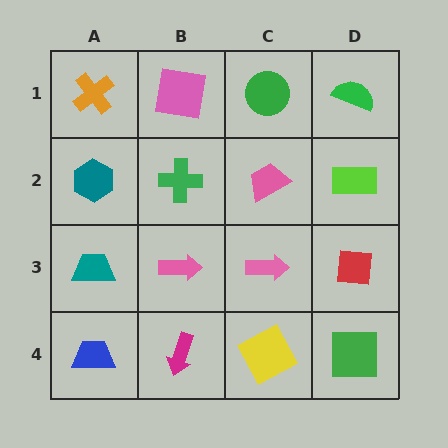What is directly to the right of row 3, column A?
A pink arrow.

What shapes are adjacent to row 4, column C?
A pink arrow (row 3, column C), a magenta arrow (row 4, column B), a green square (row 4, column D).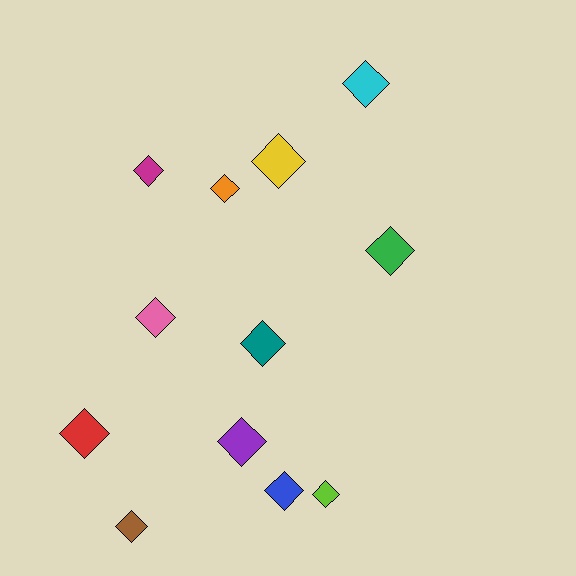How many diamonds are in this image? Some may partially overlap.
There are 12 diamonds.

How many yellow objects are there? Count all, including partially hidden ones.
There is 1 yellow object.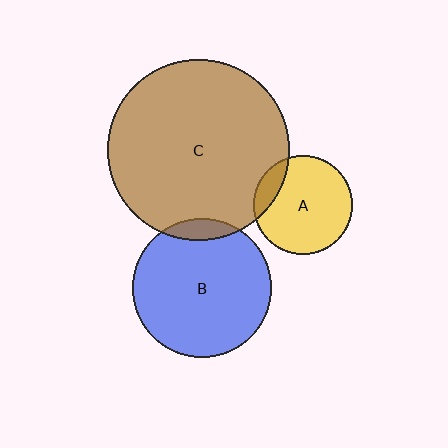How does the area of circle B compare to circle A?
Approximately 2.0 times.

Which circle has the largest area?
Circle C (brown).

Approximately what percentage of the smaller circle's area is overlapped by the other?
Approximately 15%.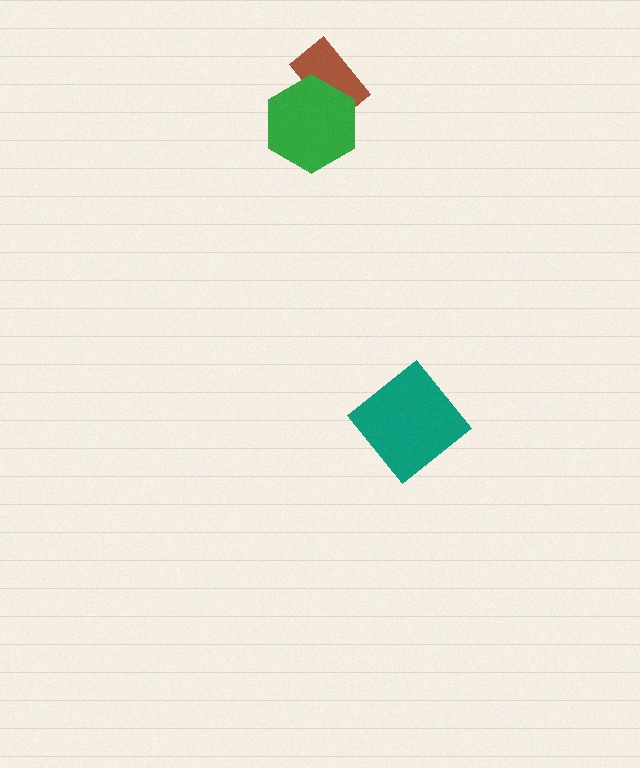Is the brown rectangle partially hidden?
Yes, it is partially covered by another shape.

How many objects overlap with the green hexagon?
1 object overlaps with the green hexagon.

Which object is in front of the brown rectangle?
The green hexagon is in front of the brown rectangle.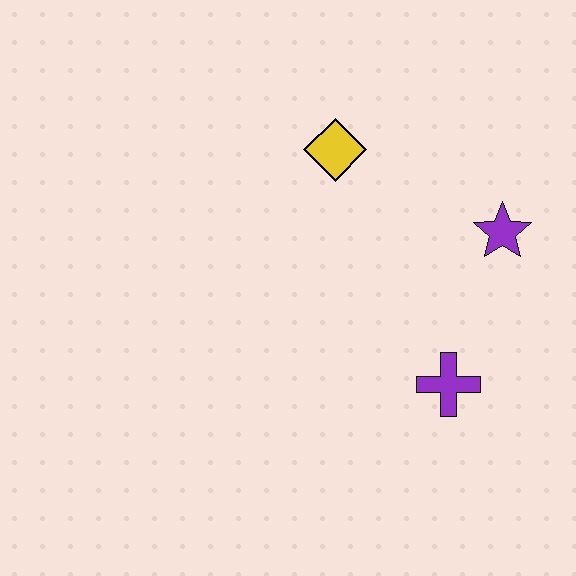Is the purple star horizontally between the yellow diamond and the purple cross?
No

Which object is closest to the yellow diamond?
The purple star is closest to the yellow diamond.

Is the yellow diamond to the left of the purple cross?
Yes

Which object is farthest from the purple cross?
The yellow diamond is farthest from the purple cross.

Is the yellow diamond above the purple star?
Yes